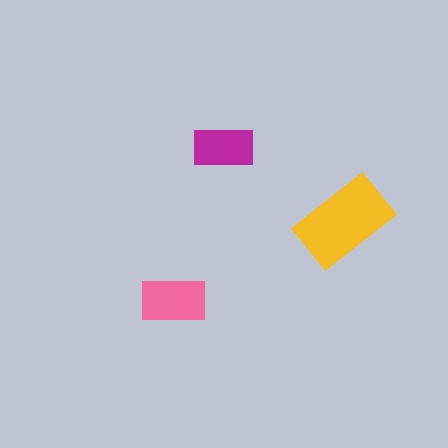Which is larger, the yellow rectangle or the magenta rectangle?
The yellow one.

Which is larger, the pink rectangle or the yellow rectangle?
The yellow one.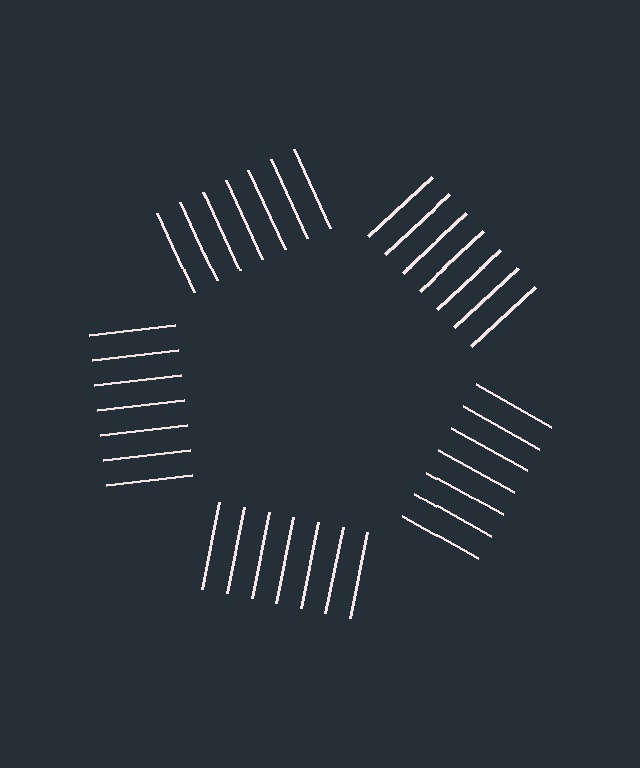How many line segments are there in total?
35 — 7 along each of the 5 edges.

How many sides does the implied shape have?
5 sides — the line-ends trace a pentagon.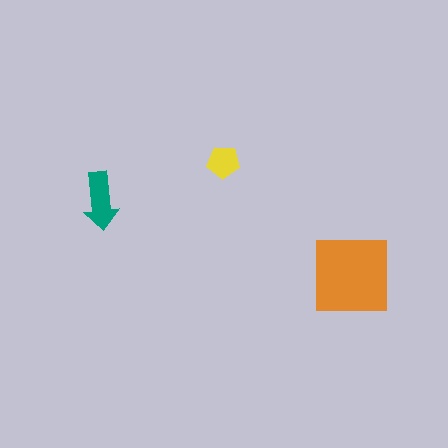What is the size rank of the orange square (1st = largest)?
1st.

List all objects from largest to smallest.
The orange square, the teal arrow, the yellow pentagon.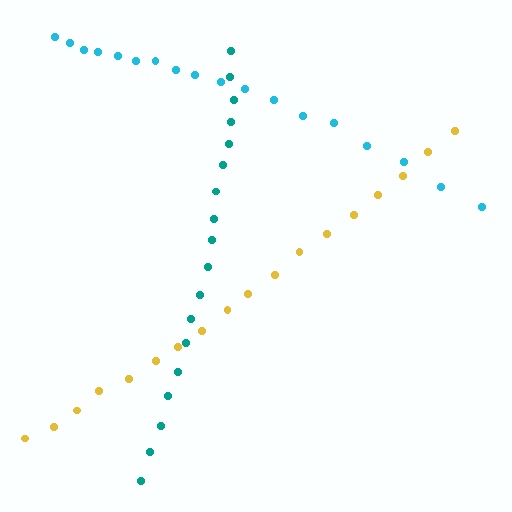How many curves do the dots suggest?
There are 3 distinct paths.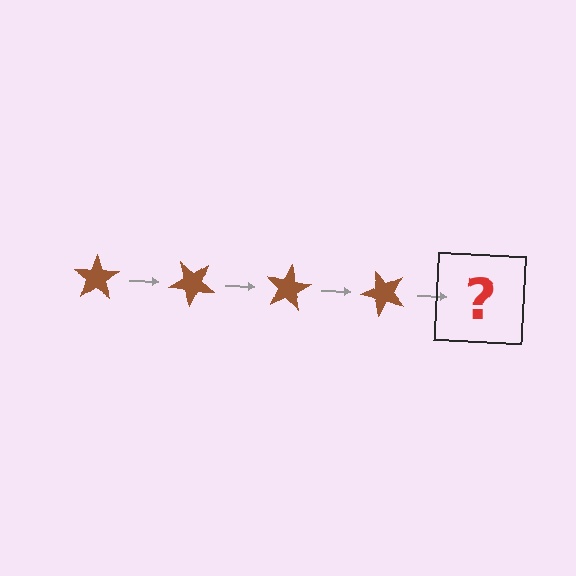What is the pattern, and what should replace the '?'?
The pattern is that the star rotates 40 degrees each step. The '?' should be a brown star rotated 160 degrees.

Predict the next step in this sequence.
The next step is a brown star rotated 160 degrees.